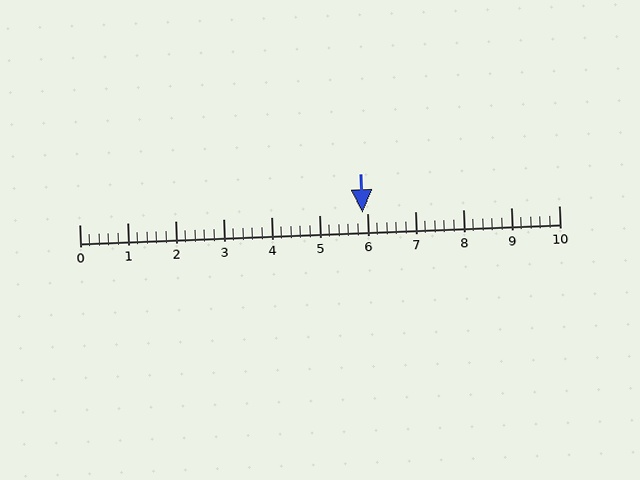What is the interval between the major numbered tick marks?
The major tick marks are spaced 1 units apart.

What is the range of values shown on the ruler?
The ruler shows values from 0 to 10.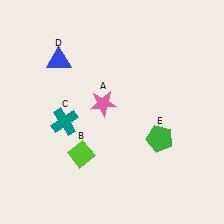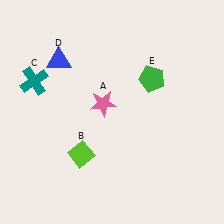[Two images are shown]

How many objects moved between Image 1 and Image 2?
2 objects moved between the two images.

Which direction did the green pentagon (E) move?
The green pentagon (E) moved up.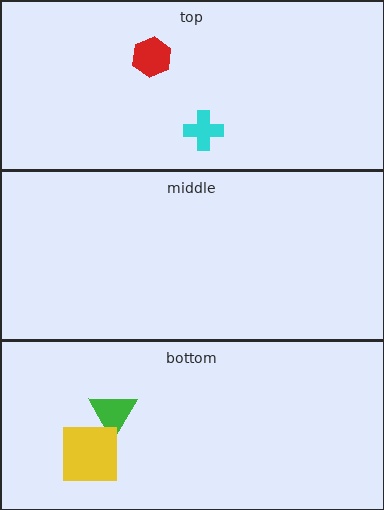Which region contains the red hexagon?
The top region.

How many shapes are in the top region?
2.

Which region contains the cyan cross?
The top region.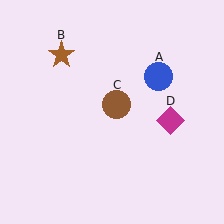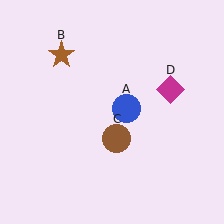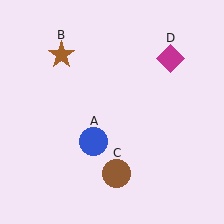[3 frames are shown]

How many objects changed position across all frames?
3 objects changed position: blue circle (object A), brown circle (object C), magenta diamond (object D).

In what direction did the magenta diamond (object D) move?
The magenta diamond (object D) moved up.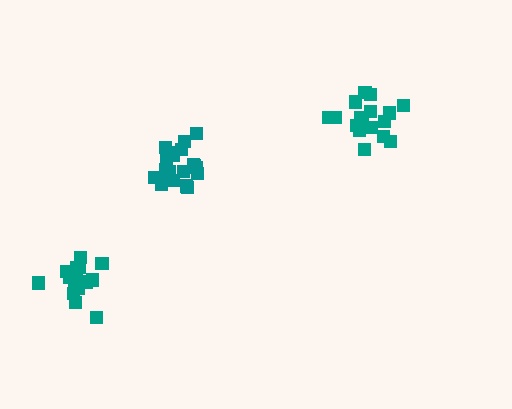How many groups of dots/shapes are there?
There are 3 groups.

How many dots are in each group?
Group 1: 21 dots, Group 2: 17 dots, Group 3: 17 dots (55 total).